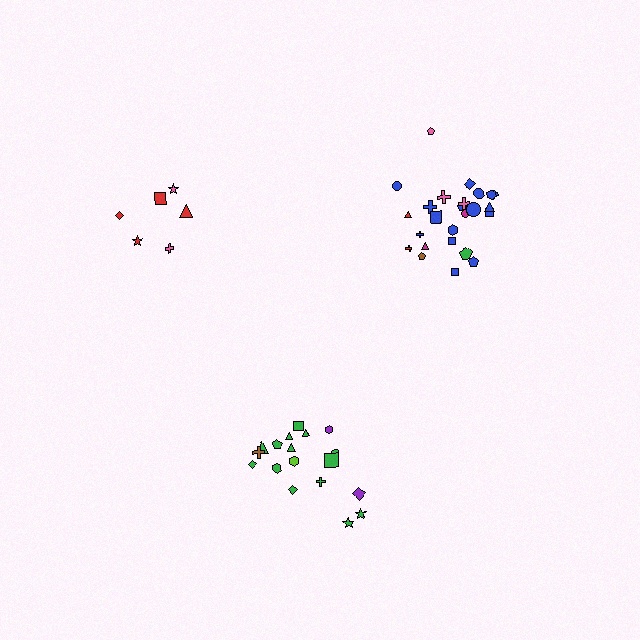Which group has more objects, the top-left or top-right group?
The top-right group.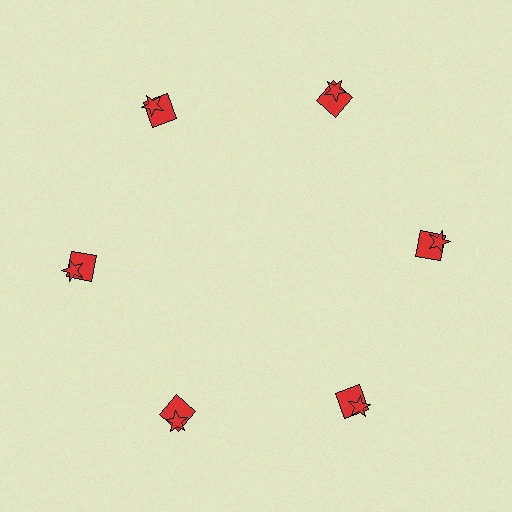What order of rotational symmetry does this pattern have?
This pattern has 6-fold rotational symmetry.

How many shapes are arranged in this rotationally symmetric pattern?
There are 12 shapes, arranged in 6 groups of 2.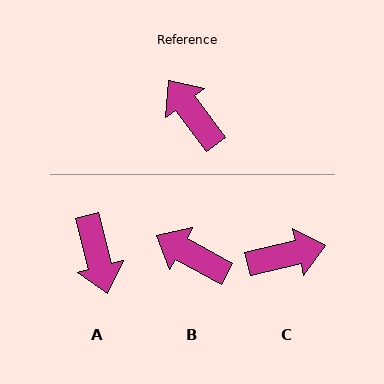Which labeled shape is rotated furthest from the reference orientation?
A, about 158 degrees away.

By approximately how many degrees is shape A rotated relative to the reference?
Approximately 158 degrees counter-clockwise.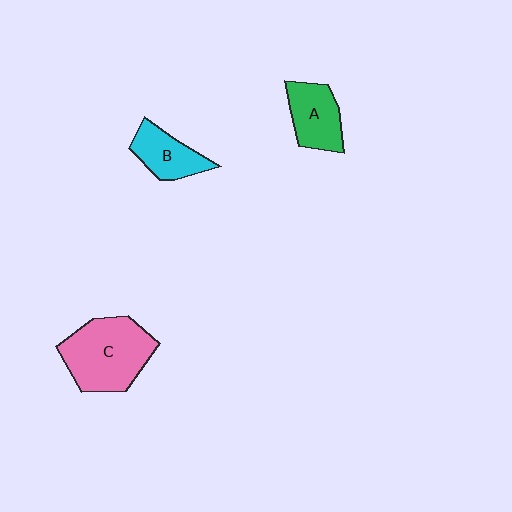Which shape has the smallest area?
Shape B (cyan).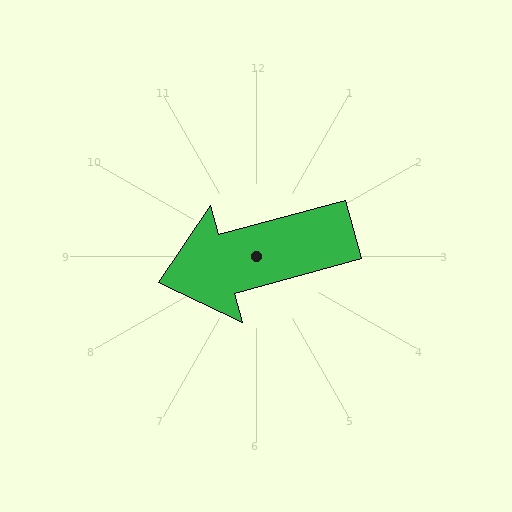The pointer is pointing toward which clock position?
Roughly 8 o'clock.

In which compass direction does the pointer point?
West.